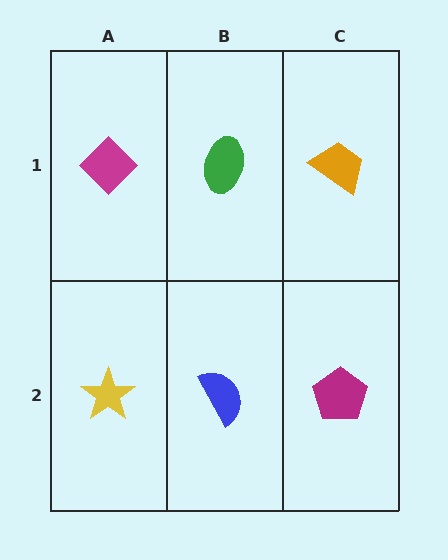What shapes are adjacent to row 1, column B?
A blue semicircle (row 2, column B), a magenta diamond (row 1, column A), an orange trapezoid (row 1, column C).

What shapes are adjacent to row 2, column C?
An orange trapezoid (row 1, column C), a blue semicircle (row 2, column B).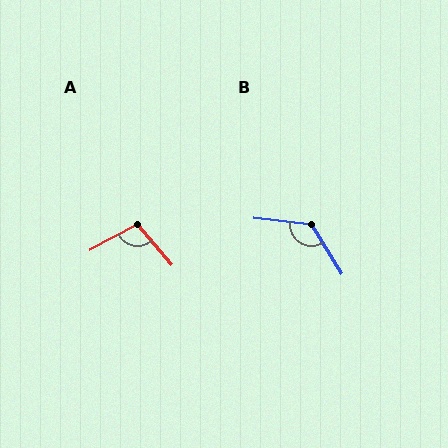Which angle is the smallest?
A, at approximately 102 degrees.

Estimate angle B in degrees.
Approximately 129 degrees.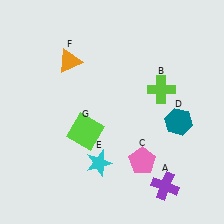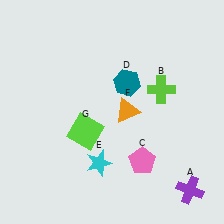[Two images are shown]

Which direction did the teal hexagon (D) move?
The teal hexagon (D) moved left.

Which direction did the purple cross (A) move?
The purple cross (A) moved right.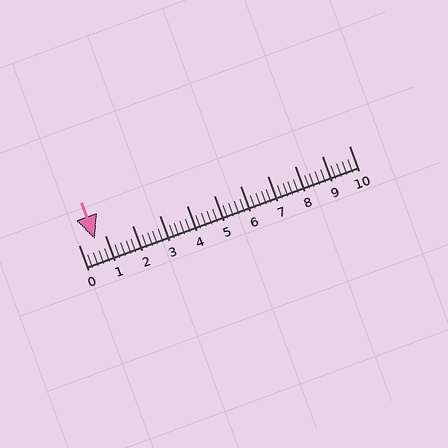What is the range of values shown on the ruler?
The ruler shows values from 0 to 10.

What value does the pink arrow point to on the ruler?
The pink arrow points to approximately 0.6.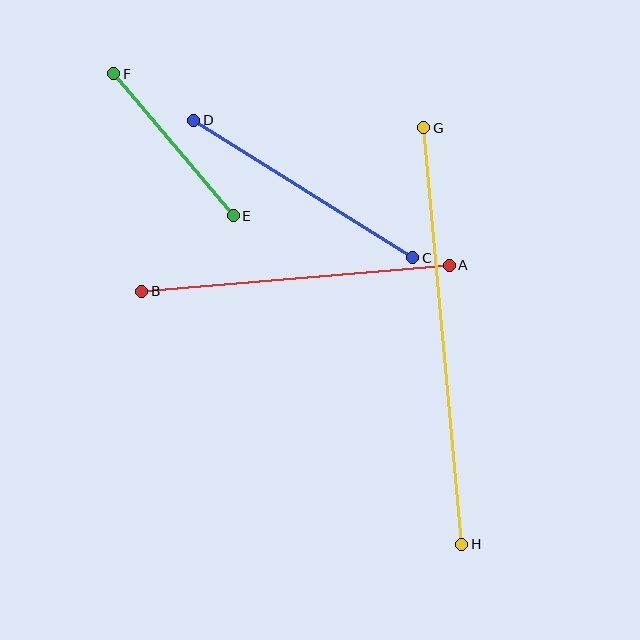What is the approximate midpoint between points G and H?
The midpoint is at approximately (443, 336) pixels.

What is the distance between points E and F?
The distance is approximately 186 pixels.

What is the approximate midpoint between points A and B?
The midpoint is at approximately (295, 278) pixels.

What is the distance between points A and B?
The distance is approximately 309 pixels.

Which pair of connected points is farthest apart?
Points G and H are farthest apart.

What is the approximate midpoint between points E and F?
The midpoint is at approximately (174, 145) pixels.